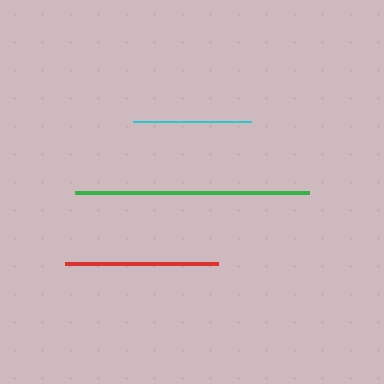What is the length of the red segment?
The red segment is approximately 153 pixels long.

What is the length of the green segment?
The green segment is approximately 234 pixels long.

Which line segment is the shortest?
The cyan line is the shortest at approximately 118 pixels.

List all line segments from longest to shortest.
From longest to shortest: green, red, cyan.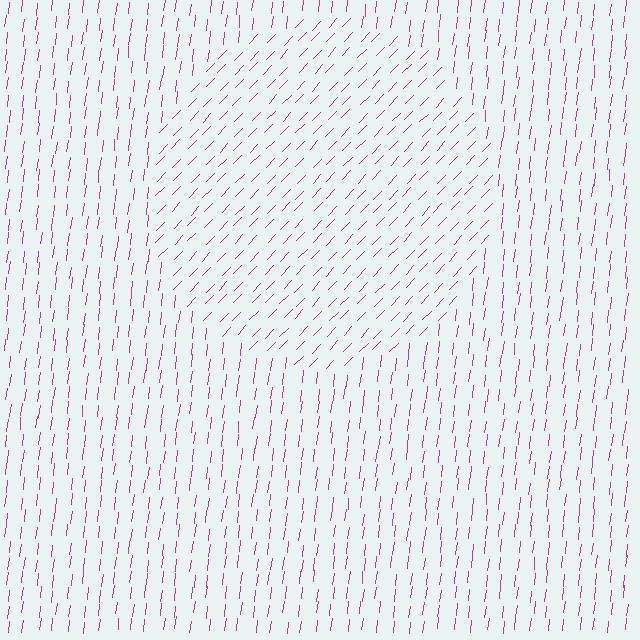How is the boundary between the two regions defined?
The boundary is defined purely by a change in line orientation (approximately 37 degrees difference). All lines are the same color and thickness.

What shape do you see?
I see a circle.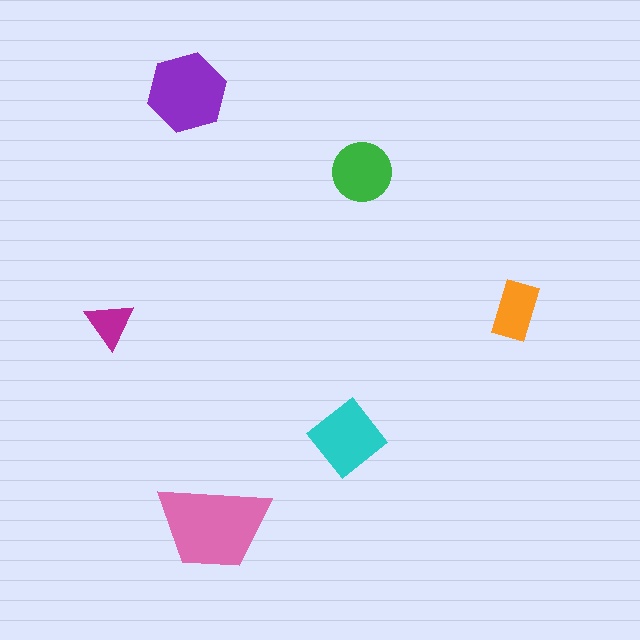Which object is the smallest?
The magenta triangle.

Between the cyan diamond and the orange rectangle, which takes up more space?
The cyan diamond.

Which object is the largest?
The pink trapezoid.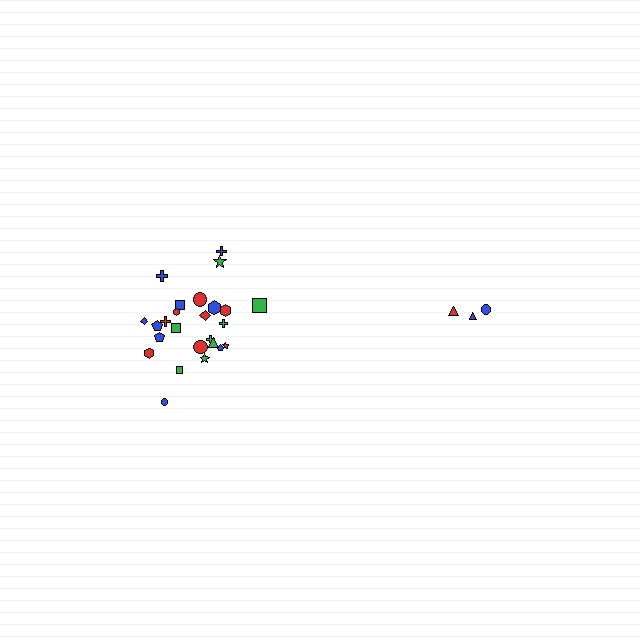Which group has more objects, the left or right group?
The left group.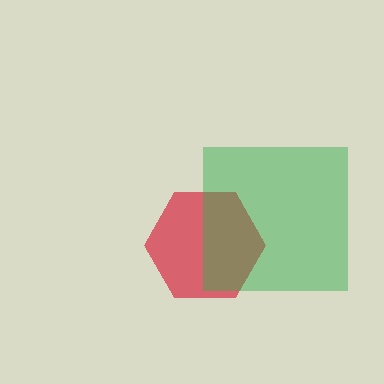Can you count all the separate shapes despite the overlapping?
Yes, there are 2 separate shapes.